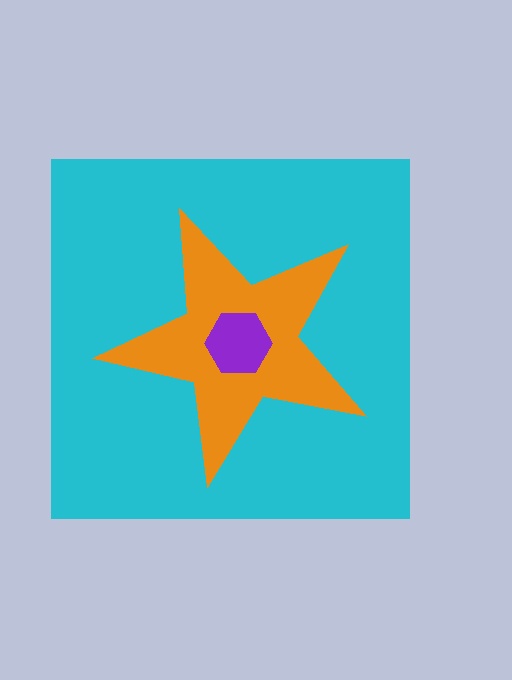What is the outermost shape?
The cyan square.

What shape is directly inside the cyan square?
The orange star.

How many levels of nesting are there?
3.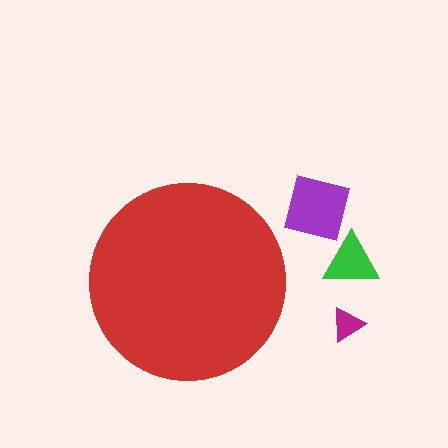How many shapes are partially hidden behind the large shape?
0 shapes are partially hidden.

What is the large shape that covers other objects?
A red circle.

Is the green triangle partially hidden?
No, the green triangle is fully visible.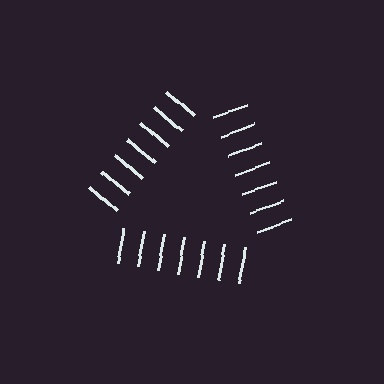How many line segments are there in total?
21 — 7 along each of the 3 edges.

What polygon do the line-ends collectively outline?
An illusory triangle — the line segments terminate on its edges but no continuous stroke is drawn.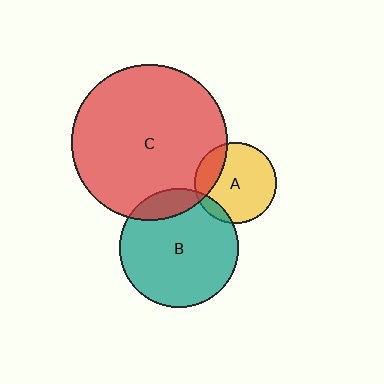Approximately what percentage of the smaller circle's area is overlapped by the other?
Approximately 15%.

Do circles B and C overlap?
Yes.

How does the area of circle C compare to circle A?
Approximately 3.6 times.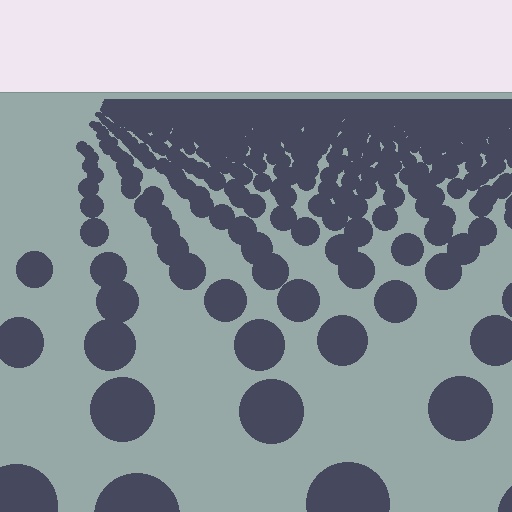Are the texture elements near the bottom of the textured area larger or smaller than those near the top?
Larger. Near the bottom, elements are closer to the viewer and appear at a bigger on-screen size.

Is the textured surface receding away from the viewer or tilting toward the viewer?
The surface is receding away from the viewer. Texture elements get smaller and denser toward the top.